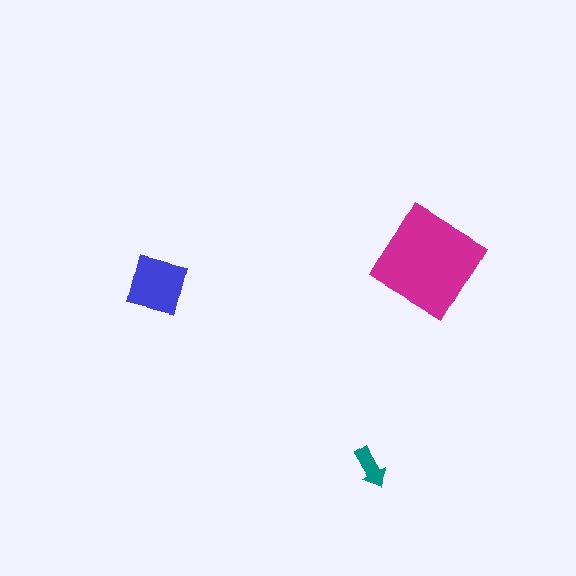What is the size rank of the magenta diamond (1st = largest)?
1st.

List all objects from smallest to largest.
The teal arrow, the blue square, the magenta diamond.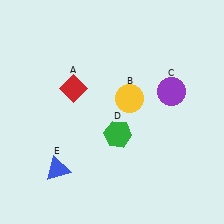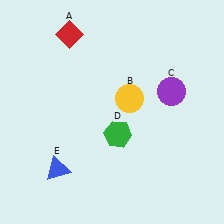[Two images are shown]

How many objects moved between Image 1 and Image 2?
1 object moved between the two images.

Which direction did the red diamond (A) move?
The red diamond (A) moved up.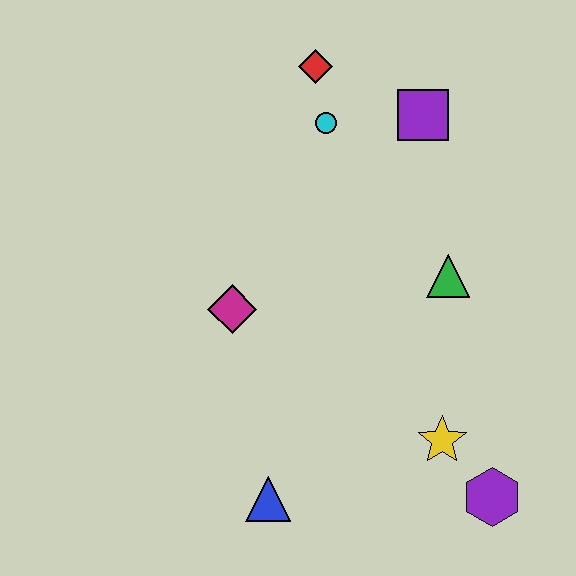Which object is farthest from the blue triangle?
The red diamond is farthest from the blue triangle.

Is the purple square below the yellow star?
No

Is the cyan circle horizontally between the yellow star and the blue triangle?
Yes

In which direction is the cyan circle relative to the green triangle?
The cyan circle is above the green triangle.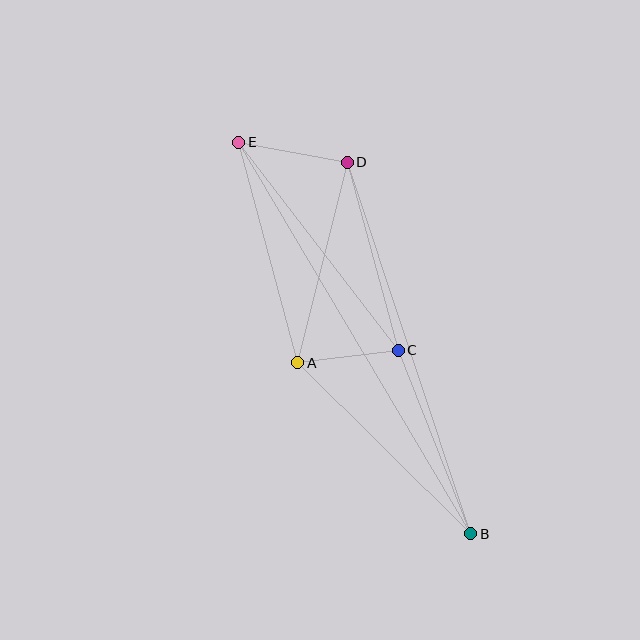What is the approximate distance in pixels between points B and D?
The distance between B and D is approximately 392 pixels.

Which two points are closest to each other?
Points A and C are closest to each other.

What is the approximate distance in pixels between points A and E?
The distance between A and E is approximately 228 pixels.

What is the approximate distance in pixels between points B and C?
The distance between B and C is approximately 197 pixels.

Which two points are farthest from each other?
Points B and E are farthest from each other.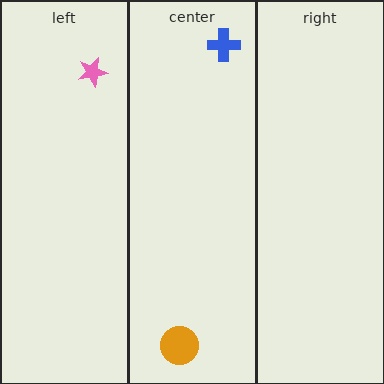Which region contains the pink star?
The left region.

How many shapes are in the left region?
1.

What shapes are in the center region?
The orange circle, the blue cross.